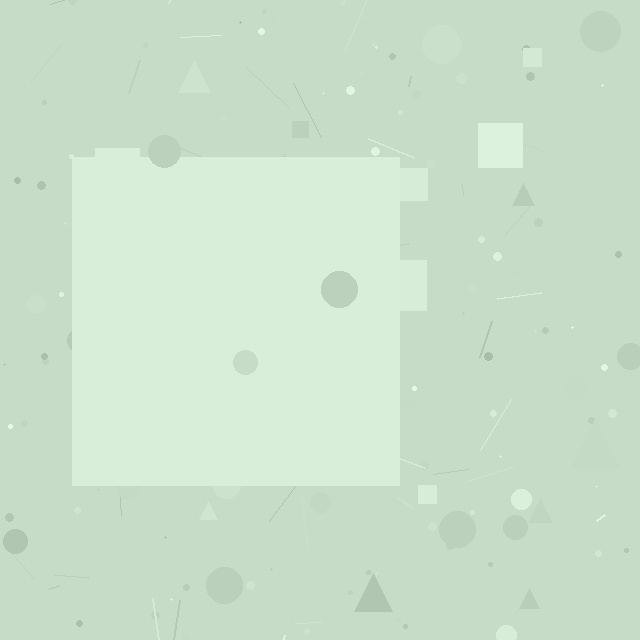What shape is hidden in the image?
A square is hidden in the image.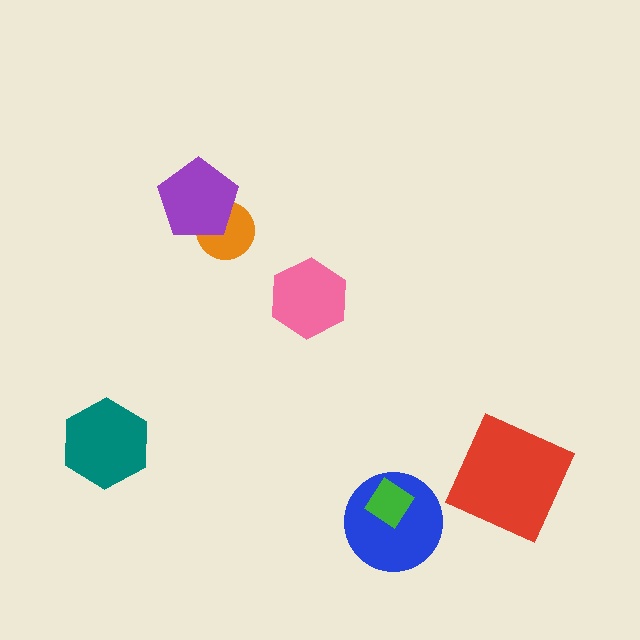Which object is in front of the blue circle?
The green diamond is in front of the blue circle.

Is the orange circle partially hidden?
Yes, it is partially covered by another shape.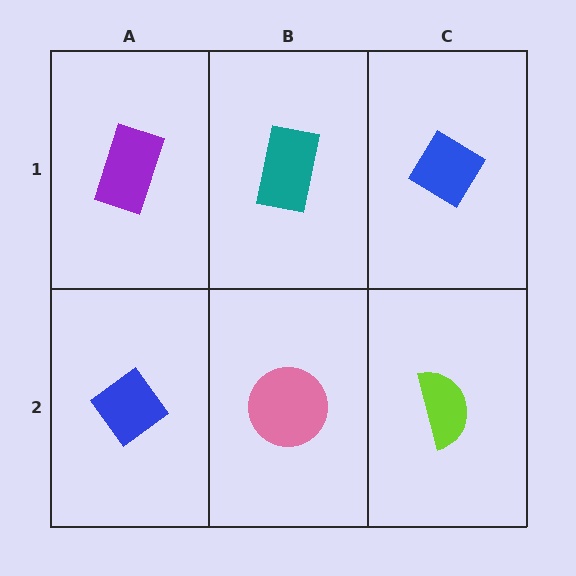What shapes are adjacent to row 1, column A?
A blue diamond (row 2, column A), a teal rectangle (row 1, column B).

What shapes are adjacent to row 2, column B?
A teal rectangle (row 1, column B), a blue diamond (row 2, column A), a lime semicircle (row 2, column C).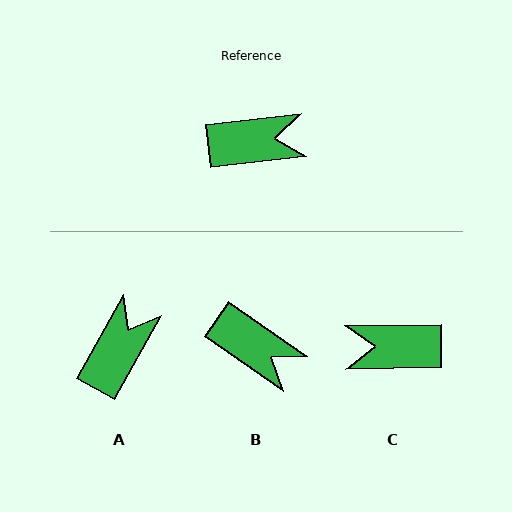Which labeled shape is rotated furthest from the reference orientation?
C, about 174 degrees away.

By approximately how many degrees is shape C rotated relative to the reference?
Approximately 174 degrees counter-clockwise.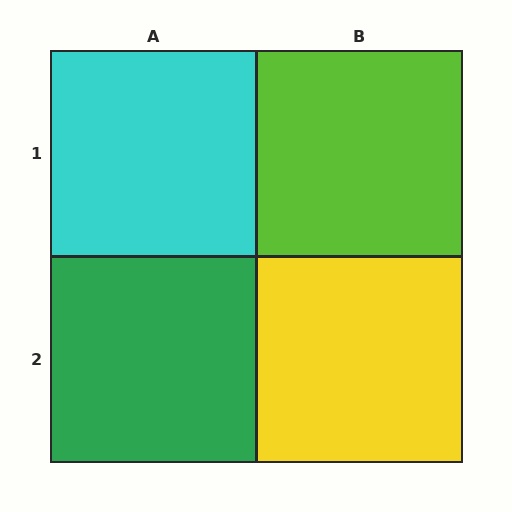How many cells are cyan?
1 cell is cyan.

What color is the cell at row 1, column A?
Cyan.